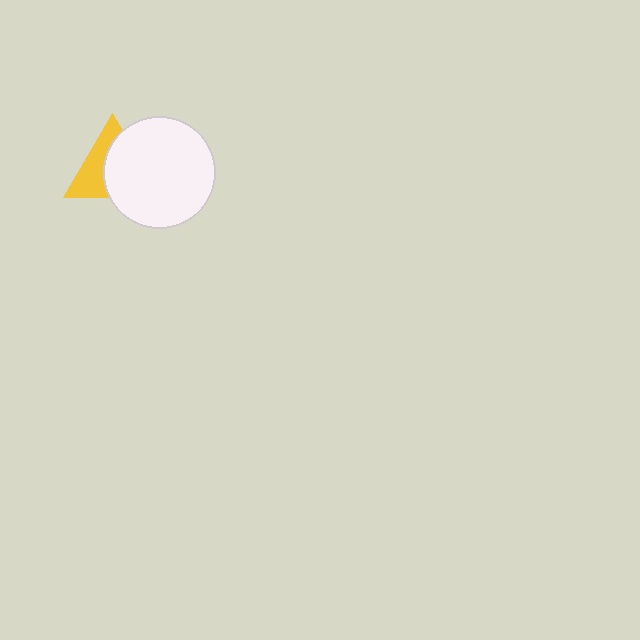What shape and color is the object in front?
The object in front is a white circle.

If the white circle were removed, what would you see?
You would see the complete yellow triangle.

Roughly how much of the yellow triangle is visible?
A small part of it is visible (roughly 44%).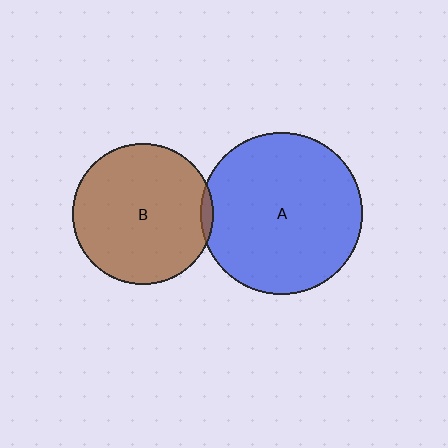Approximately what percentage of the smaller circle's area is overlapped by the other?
Approximately 5%.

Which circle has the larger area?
Circle A (blue).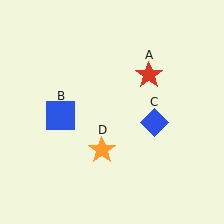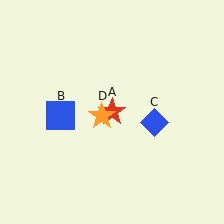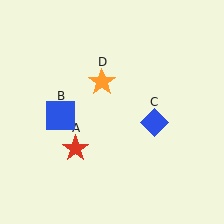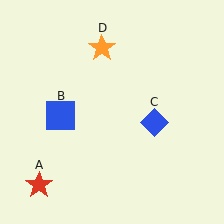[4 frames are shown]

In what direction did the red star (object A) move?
The red star (object A) moved down and to the left.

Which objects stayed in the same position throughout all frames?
Blue square (object B) and blue diamond (object C) remained stationary.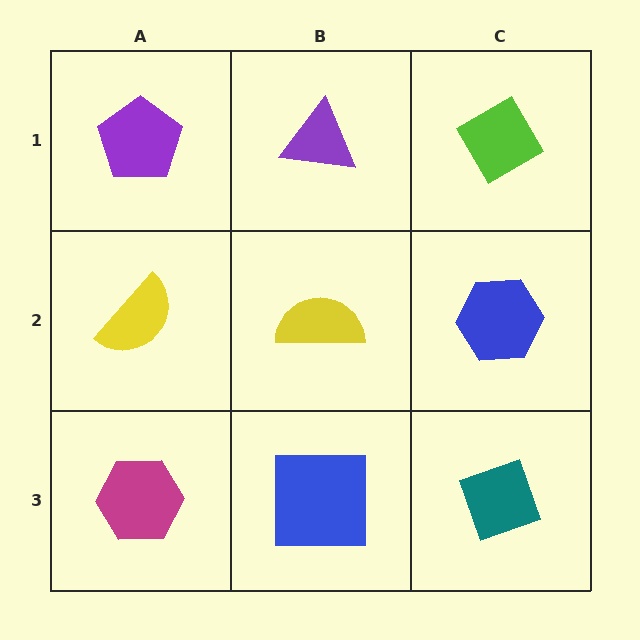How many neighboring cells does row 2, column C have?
3.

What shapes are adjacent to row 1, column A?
A yellow semicircle (row 2, column A), a purple triangle (row 1, column B).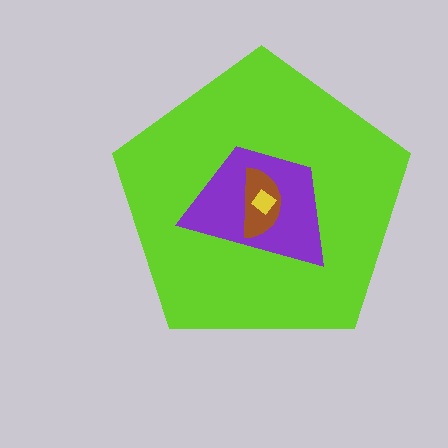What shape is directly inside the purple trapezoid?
The brown semicircle.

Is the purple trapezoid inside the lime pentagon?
Yes.